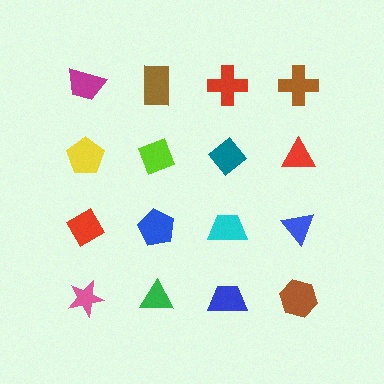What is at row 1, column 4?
A brown cross.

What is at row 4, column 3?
A blue trapezoid.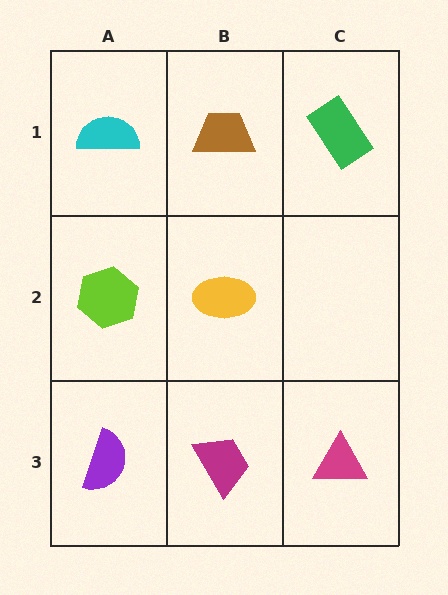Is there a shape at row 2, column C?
No, that cell is empty.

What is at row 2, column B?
A yellow ellipse.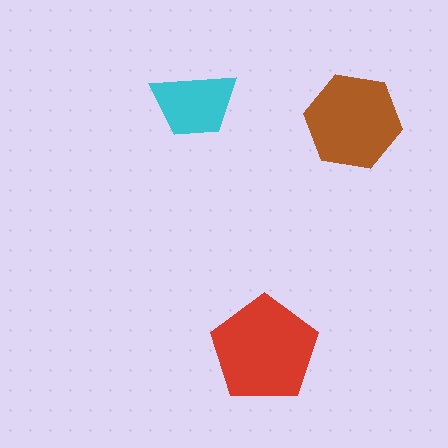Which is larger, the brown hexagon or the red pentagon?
The red pentagon.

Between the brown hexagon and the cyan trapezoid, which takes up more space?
The brown hexagon.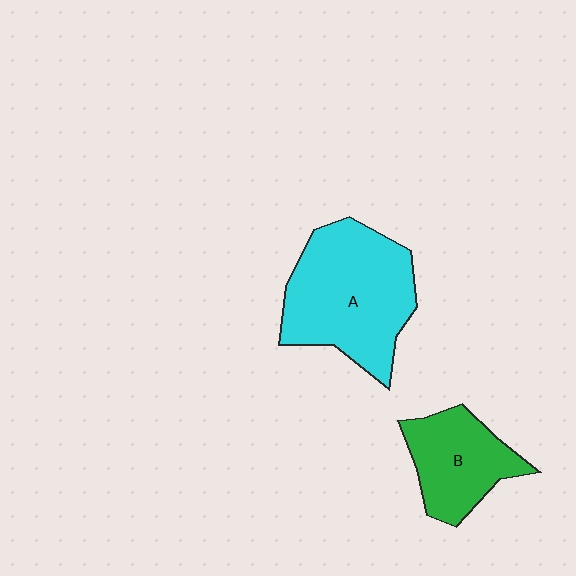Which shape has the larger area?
Shape A (cyan).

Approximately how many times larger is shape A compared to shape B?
Approximately 1.7 times.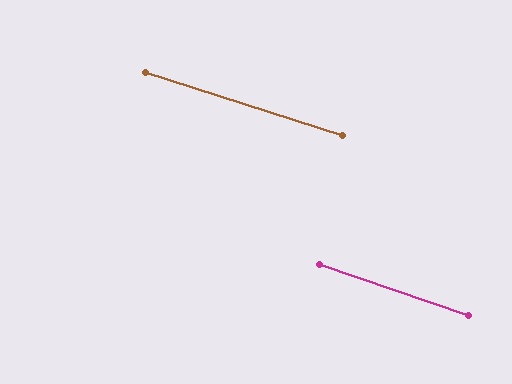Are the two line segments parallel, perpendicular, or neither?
Parallel — their directions differ by only 1.4°.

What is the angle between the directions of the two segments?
Approximately 1 degree.